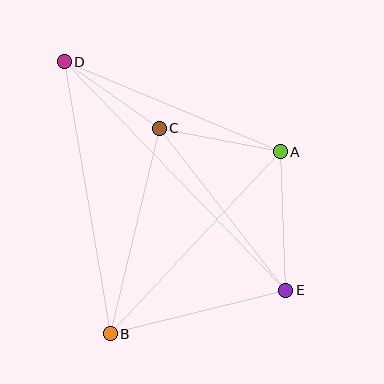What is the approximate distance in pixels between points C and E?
The distance between C and E is approximately 206 pixels.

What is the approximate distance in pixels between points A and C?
The distance between A and C is approximately 123 pixels.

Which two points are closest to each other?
Points C and D are closest to each other.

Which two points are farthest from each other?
Points D and E are farthest from each other.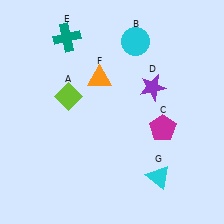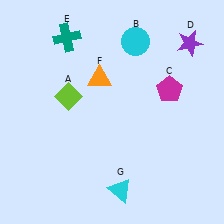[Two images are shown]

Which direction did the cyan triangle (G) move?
The cyan triangle (G) moved left.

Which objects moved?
The objects that moved are: the magenta pentagon (C), the purple star (D), the cyan triangle (G).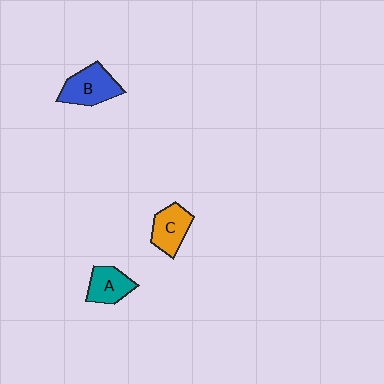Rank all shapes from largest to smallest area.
From largest to smallest: B (blue), C (orange), A (teal).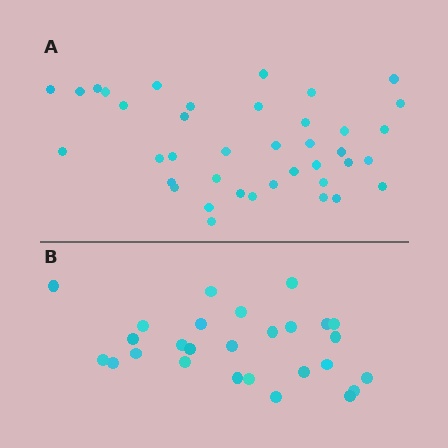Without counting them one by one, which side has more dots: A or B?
Region A (the top region) has more dots.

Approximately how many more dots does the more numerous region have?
Region A has roughly 12 or so more dots than region B.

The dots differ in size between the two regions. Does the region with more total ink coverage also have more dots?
No. Region B has more total ink coverage because its dots are larger, but region A actually contains more individual dots. Total area can be misleading — the number of items is what matters here.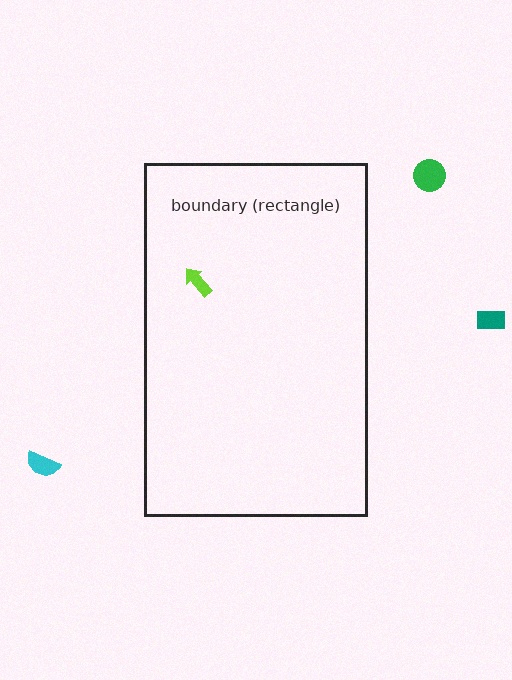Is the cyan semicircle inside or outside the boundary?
Outside.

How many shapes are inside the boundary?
1 inside, 3 outside.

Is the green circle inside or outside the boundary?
Outside.